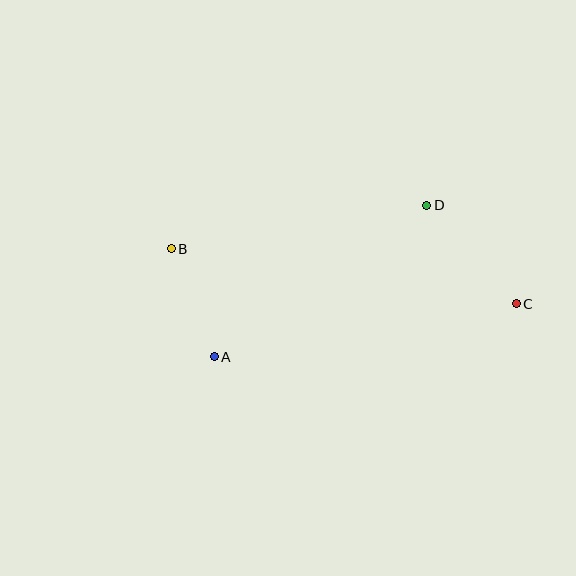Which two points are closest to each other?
Points A and B are closest to each other.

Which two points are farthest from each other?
Points B and C are farthest from each other.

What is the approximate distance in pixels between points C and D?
The distance between C and D is approximately 133 pixels.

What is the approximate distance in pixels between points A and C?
The distance between A and C is approximately 307 pixels.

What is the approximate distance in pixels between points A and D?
The distance between A and D is approximately 261 pixels.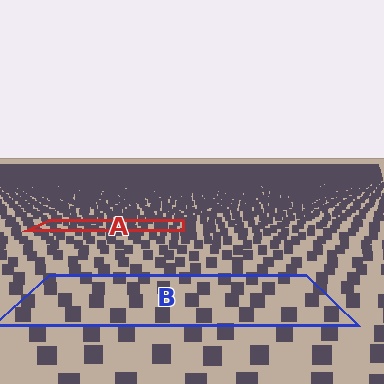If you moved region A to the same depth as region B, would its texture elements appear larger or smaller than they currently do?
They would appear larger. At a closer depth, the same texture elements are projected at a bigger on-screen size.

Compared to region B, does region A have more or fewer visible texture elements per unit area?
Region A has more texture elements per unit area — they are packed more densely because it is farther away.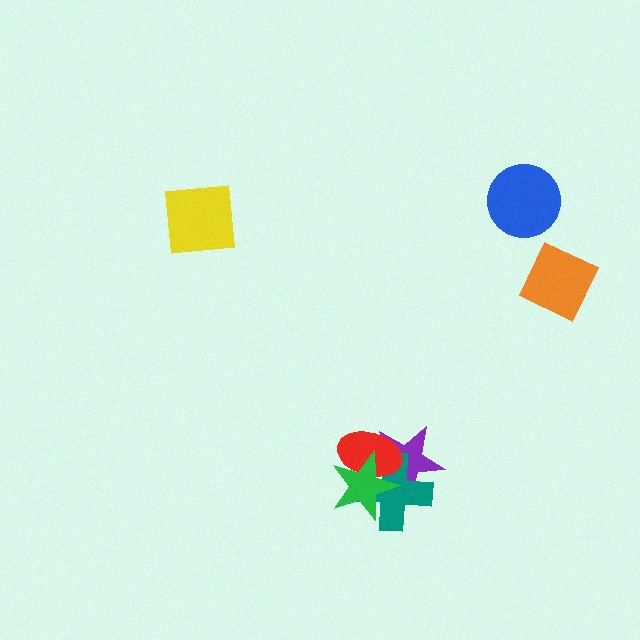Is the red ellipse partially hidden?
Yes, it is partially covered by another shape.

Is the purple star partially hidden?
Yes, it is partially covered by another shape.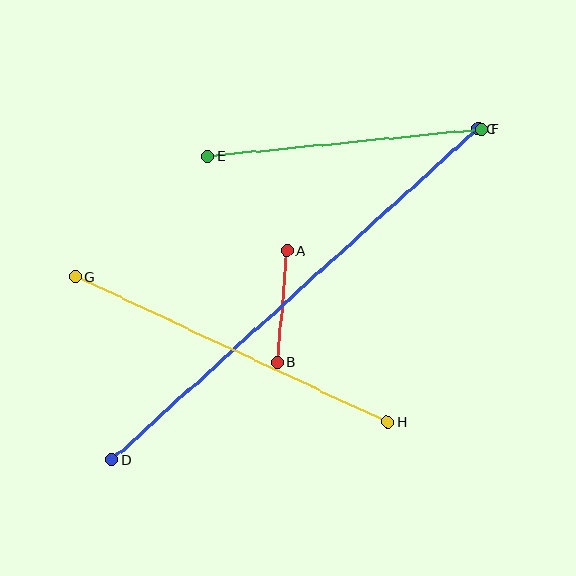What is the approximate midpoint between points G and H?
The midpoint is at approximately (231, 349) pixels.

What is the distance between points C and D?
The distance is approximately 493 pixels.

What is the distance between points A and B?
The distance is approximately 112 pixels.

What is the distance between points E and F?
The distance is approximately 276 pixels.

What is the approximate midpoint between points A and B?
The midpoint is at approximately (282, 306) pixels.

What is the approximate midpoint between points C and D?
The midpoint is at approximately (295, 294) pixels.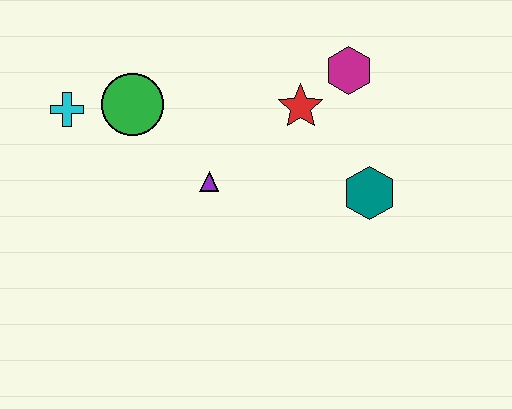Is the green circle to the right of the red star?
No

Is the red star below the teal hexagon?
No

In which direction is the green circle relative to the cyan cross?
The green circle is to the right of the cyan cross.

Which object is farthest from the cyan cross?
The teal hexagon is farthest from the cyan cross.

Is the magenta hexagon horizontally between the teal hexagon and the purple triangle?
Yes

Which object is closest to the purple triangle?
The green circle is closest to the purple triangle.